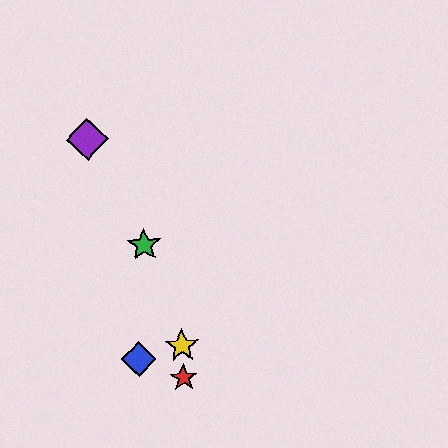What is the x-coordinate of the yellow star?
The yellow star is at x≈182.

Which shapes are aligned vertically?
The red star, the yellow star are aligned vertically.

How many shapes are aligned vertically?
2 shapes (the red star, the yellow star) are aligned vertically.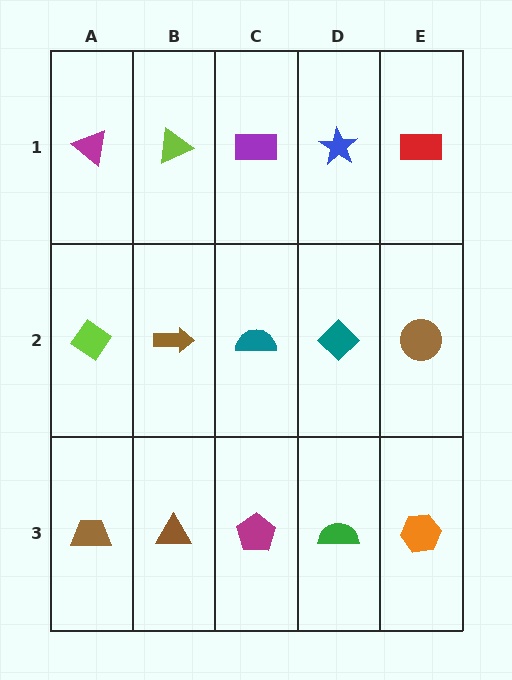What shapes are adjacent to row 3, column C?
A teal semicircle (row 2, column C), a brown triangle (row 3, column B), a green semicircle (row 3, column D).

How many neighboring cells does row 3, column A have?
2.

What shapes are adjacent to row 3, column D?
A teal diamond (row 2, column D), a magenta pentagon (row 3, column C), an orange hexagon (row 3, column E).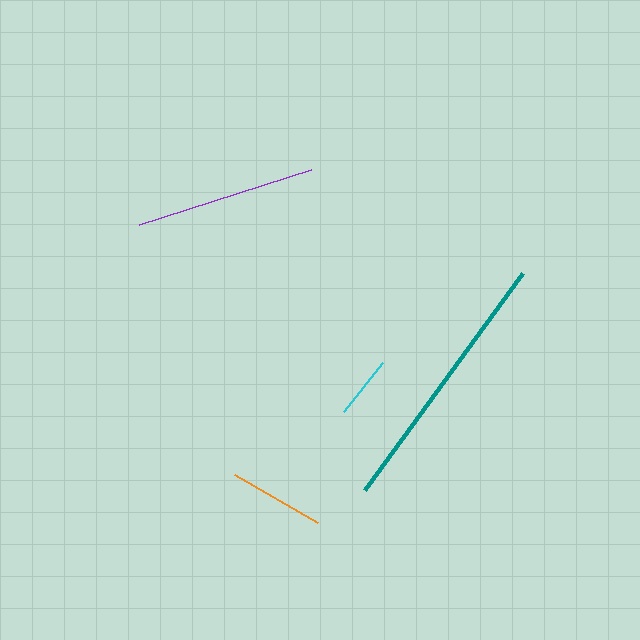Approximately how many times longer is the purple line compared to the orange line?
The purple line is approximately 1.9 times the length of the orange line.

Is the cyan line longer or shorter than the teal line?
The teal line is longer than the cyan line.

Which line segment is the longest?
The teal line is the longest at approximately 268 pixels.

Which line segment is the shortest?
The cyan line is the shortest at approximately 64 pixels.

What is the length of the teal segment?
The teal segment is approximately 268 pixels long.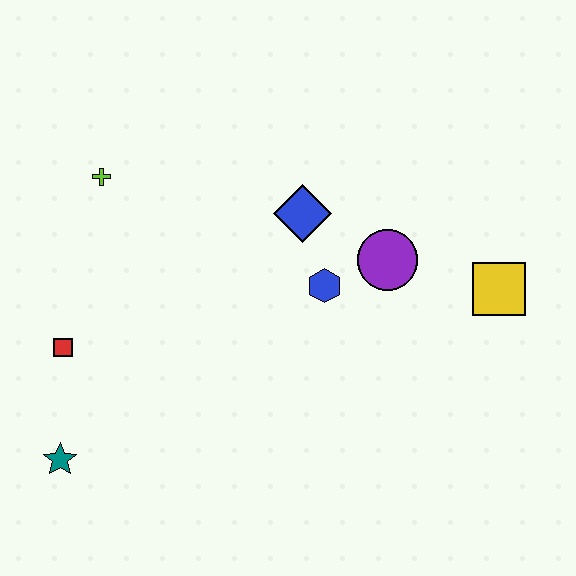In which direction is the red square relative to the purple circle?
The red square is to the left of the purple circle.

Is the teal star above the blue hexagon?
No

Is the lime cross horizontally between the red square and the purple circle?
Yes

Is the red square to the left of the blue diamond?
Yes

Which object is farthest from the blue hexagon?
The teal star is farthest from the blue hexagon.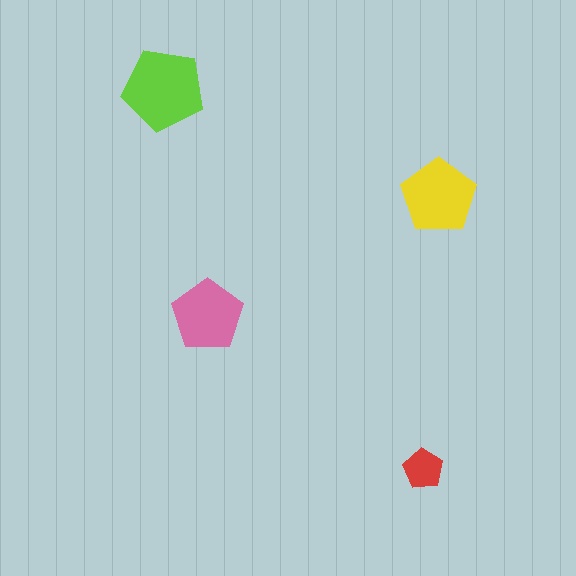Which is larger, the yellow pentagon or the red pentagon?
The yellow one.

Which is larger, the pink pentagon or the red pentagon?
The pink one.